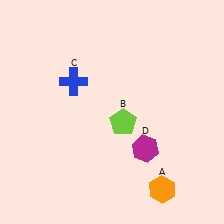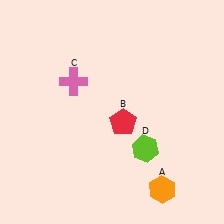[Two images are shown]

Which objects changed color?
B changed from lime to red. C changed from blue to pink. D changed from magenta to lime.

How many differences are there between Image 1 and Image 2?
There are 3 differences between the two images.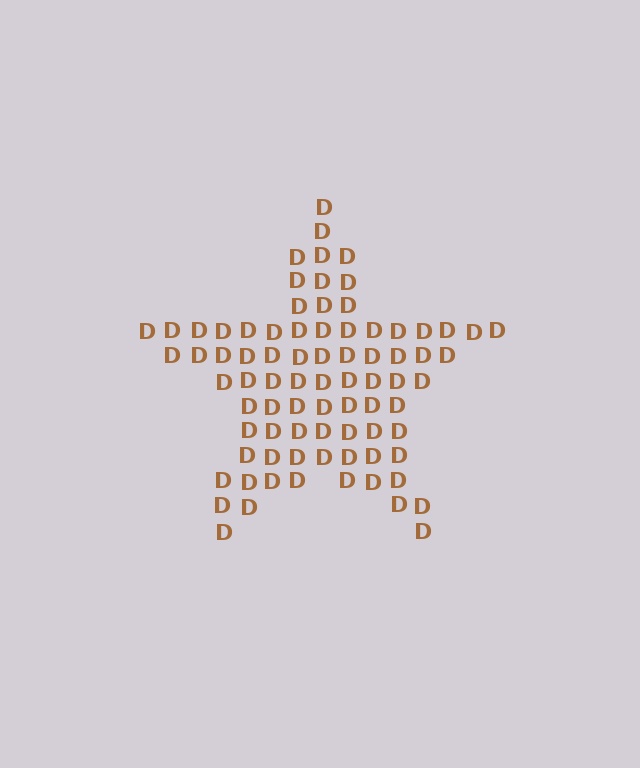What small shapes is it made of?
It is made of small letter D's.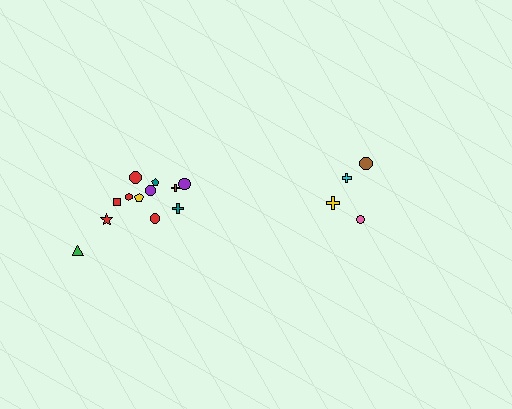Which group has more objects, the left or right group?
The left group.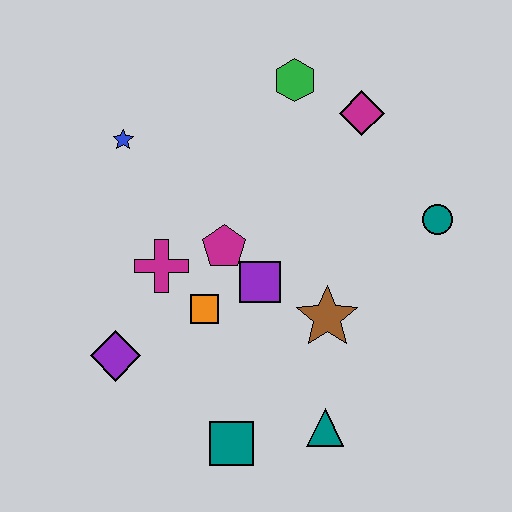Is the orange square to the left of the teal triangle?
Yes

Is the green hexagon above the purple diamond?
Yes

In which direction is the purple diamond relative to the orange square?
The purple diamond is to the left of the orange square.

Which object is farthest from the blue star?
The teal triangle is farthest from the blue star.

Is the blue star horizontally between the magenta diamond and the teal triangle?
No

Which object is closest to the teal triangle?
The teal square is closest to the teal triangle.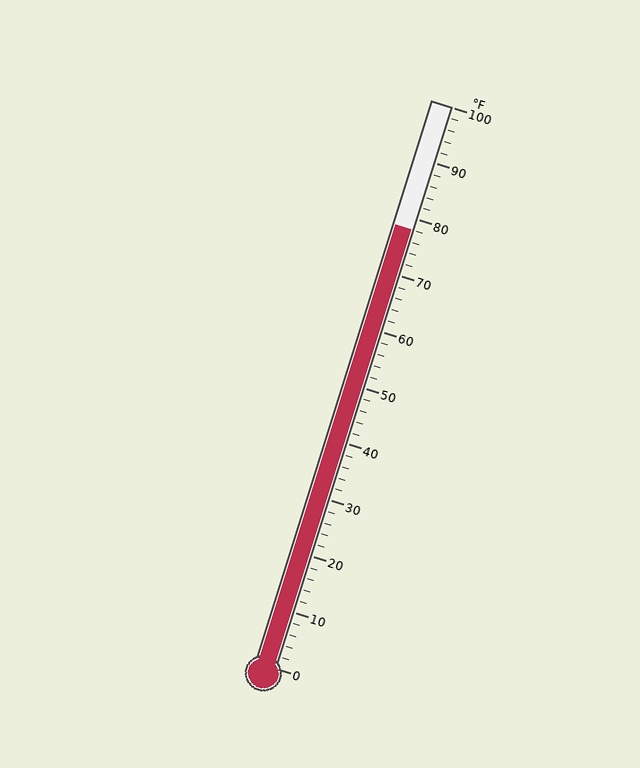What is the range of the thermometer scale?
The thermometer scale ranges from 0°F to 100°F.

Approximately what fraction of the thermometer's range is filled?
The thermometer is filled to approximately 80% of its range.